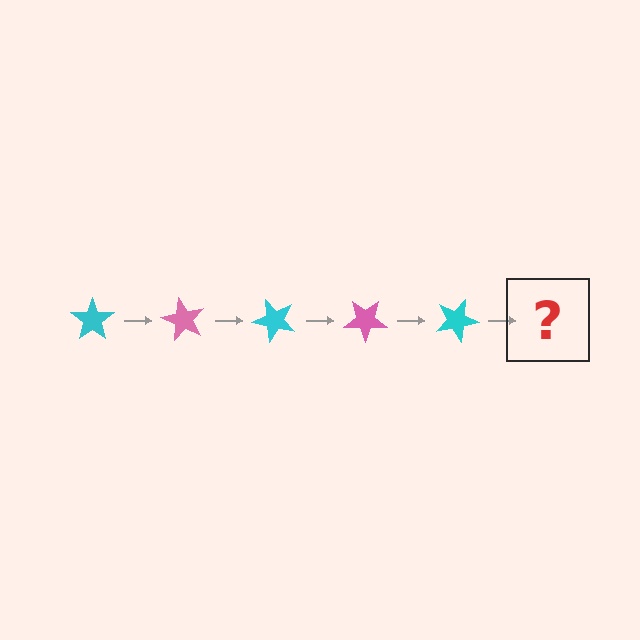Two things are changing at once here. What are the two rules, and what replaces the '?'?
The two rules are that it rotates 60 degrees each step and the color cycles through cyan and pink. The '?' should be a pink star, rotated 300 degrees from the start.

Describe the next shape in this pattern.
It should be a pink star, rotated 300 degrees from the start.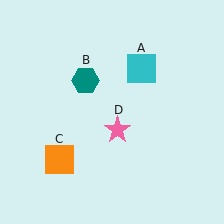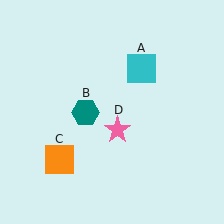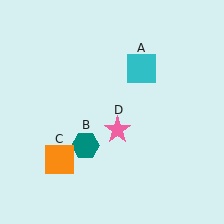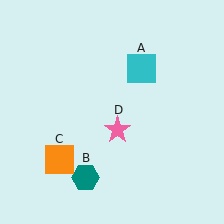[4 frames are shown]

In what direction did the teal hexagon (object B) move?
The teal hexagon (object B) moved down.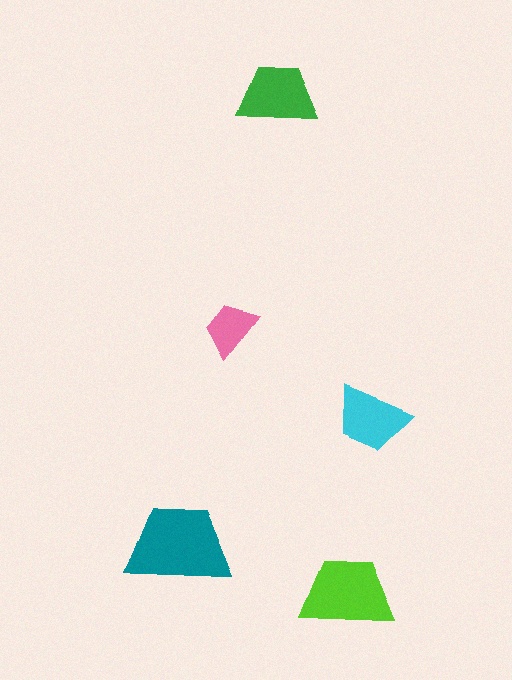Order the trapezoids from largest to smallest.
the teal one, the lime one, the green one, the cyan one, the pink one.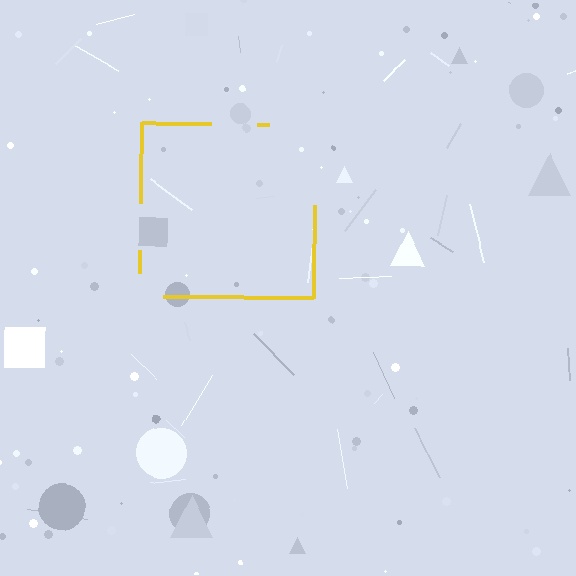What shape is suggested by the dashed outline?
The dashed outline suggests a square.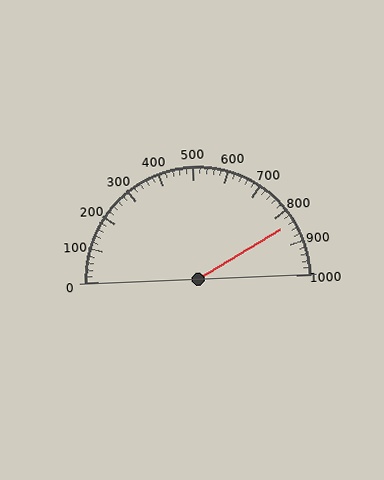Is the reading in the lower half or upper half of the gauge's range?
The reading is in the upper half of the range (0 to 1000).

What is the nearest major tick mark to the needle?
The nearest major tick mark is 800.